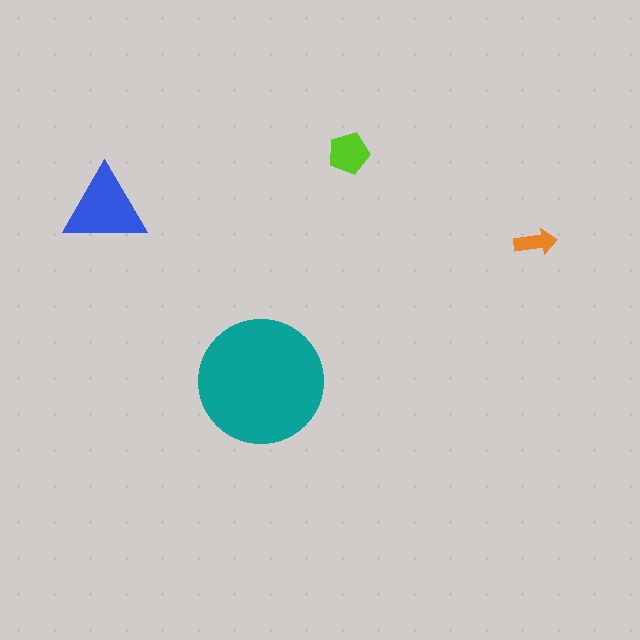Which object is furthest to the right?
The orange arrow is rightmost.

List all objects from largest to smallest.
The teal circle, the blue triangle, the lime pentagon, the orange arrow.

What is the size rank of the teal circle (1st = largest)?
1st.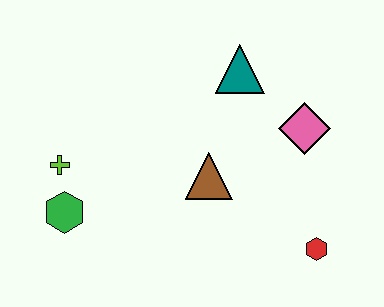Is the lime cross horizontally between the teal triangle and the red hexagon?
No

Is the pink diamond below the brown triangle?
No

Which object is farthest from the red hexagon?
The lime cross is farthest from the red hexagon.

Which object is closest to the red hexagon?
The pink diamond is closest to the red hexagon.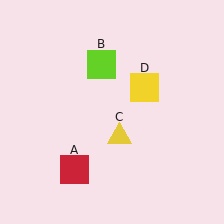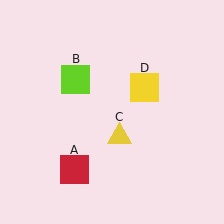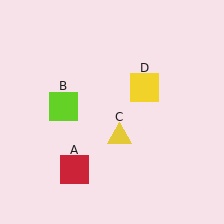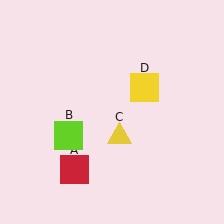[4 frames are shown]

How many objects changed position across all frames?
1 object changed position: lime square (object B).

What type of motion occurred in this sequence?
The lime square (object B) rotated counterclockwise around the center of the scene.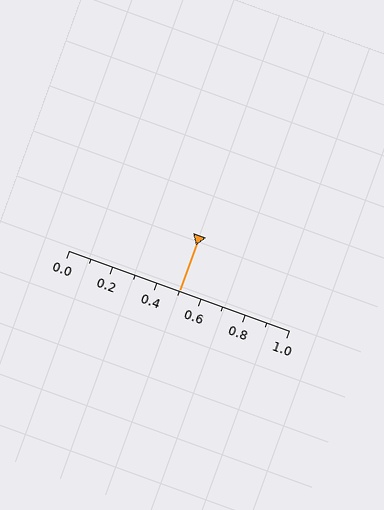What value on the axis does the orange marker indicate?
The marker indicates approximately 0.5.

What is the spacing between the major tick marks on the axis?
The major ticks are spaced 0.2 apart.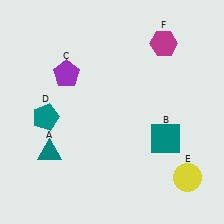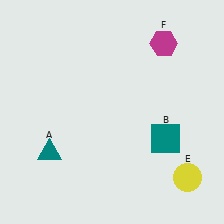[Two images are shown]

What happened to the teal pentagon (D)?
The teal pentagon (D) was removed in Image 2. It was in the bottom-left area of Image 1.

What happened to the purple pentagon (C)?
The purple pentagon (C) was removed in Image 2. It was in the top-left area of Image 1.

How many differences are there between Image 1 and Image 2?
There are 2 differences between the two images.